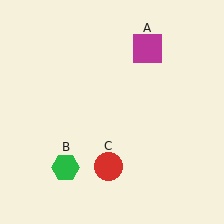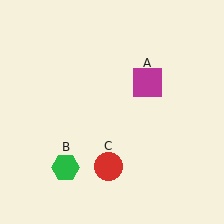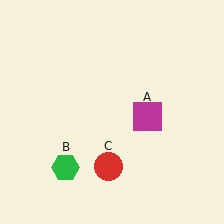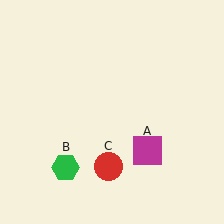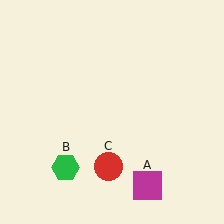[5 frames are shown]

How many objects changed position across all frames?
1 object changed position: magenta square (object A).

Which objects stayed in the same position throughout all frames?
Green hexagon (object B) and red circle (object C) remained stationary.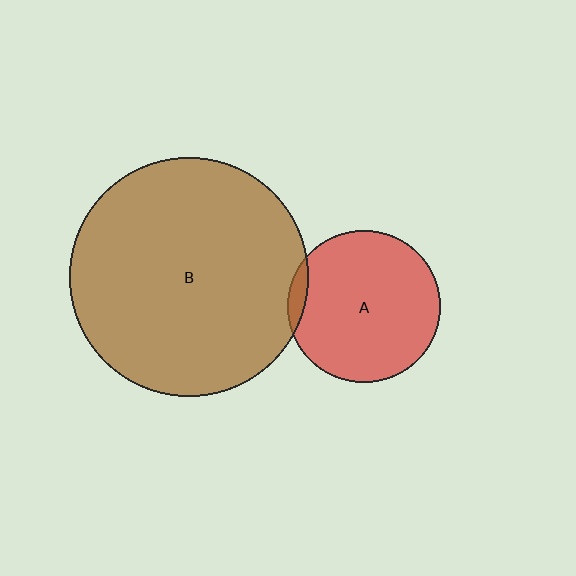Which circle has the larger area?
Circle B (brown).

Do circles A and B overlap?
Yes.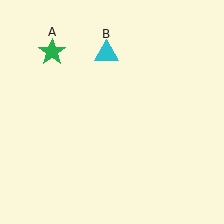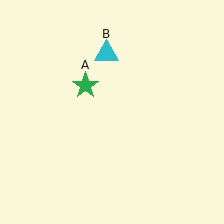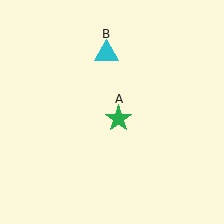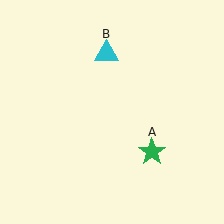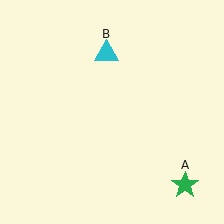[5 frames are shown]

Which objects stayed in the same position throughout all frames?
Cyan triangle (object B) remained stationary.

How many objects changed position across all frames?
1 object changed position: green star (object A).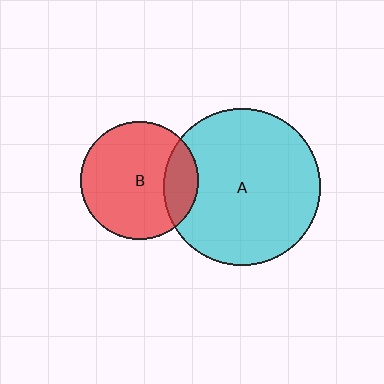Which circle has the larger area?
Circle A (cyan).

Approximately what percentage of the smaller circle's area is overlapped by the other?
Approximately 20%.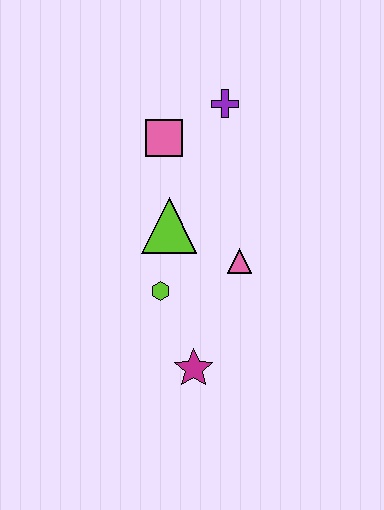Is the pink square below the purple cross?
Yes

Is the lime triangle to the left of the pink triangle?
Yes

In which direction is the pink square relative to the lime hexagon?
The pink square is above the lime hexagon.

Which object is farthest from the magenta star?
The purple cross is farthest from the magenta star.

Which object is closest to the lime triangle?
The lime hexagon is closest to the lime triangle.